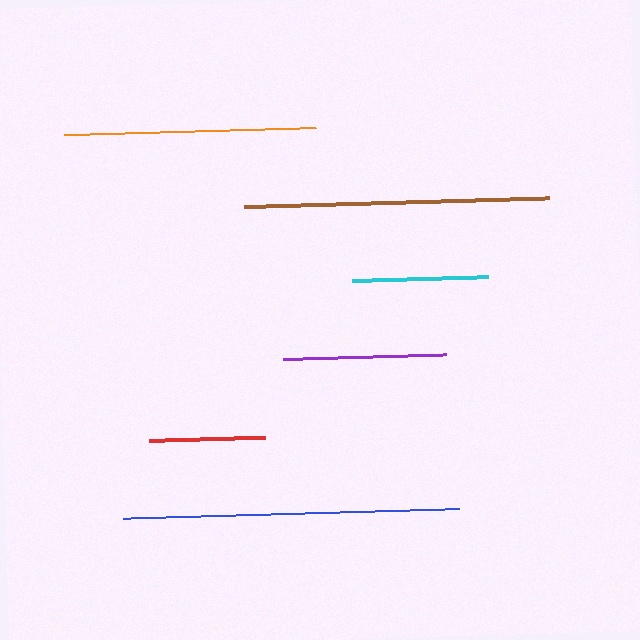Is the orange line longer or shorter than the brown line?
The brown line is longer than the orange line.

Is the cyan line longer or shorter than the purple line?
The purple line is longer than the cyan line.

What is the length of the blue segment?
The blue segment is approximately 337 pixels long.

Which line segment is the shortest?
The red line is the shortest at approximately 116 pixels.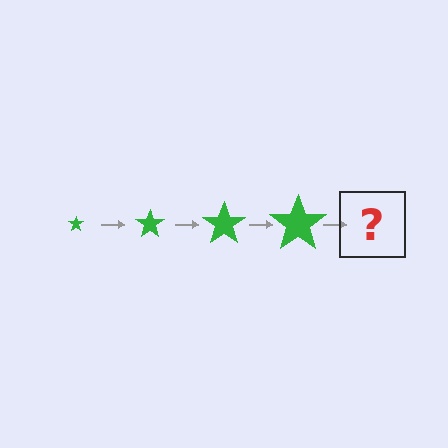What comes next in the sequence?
The next element should be a green star, larger than the previous one.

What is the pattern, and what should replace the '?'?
The pattern is that the star gets progressively larger each step. The '?' should be a green star, larger than the previous one.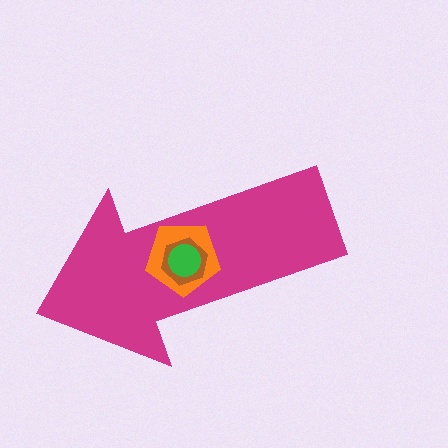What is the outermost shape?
The magenta arrow.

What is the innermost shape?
The green circle.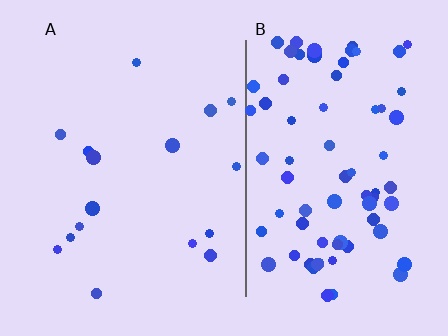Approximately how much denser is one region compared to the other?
Approximately 4.6× — region B over region A.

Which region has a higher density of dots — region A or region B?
B (the right).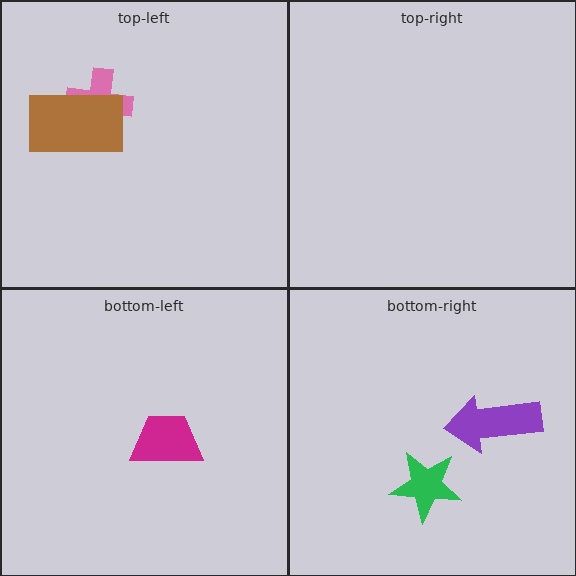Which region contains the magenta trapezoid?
The bottom-left region.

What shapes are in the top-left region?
The pink cross, the brown rectangle.